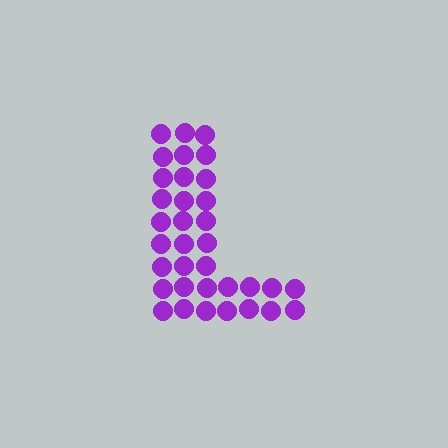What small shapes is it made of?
It is made of small circles.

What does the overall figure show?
The overall figure shows the letter L.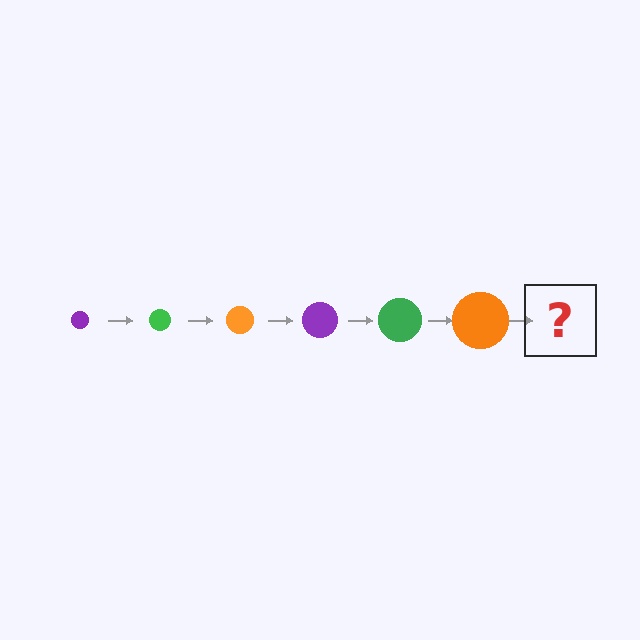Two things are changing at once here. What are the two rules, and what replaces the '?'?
The two rules are that the circle grows larger each step and the color cycles through purple, green, and orange. The '?' should be a purple circle, larger than the previous one.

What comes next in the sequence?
The next element should be a purple circle, larger than the previous one.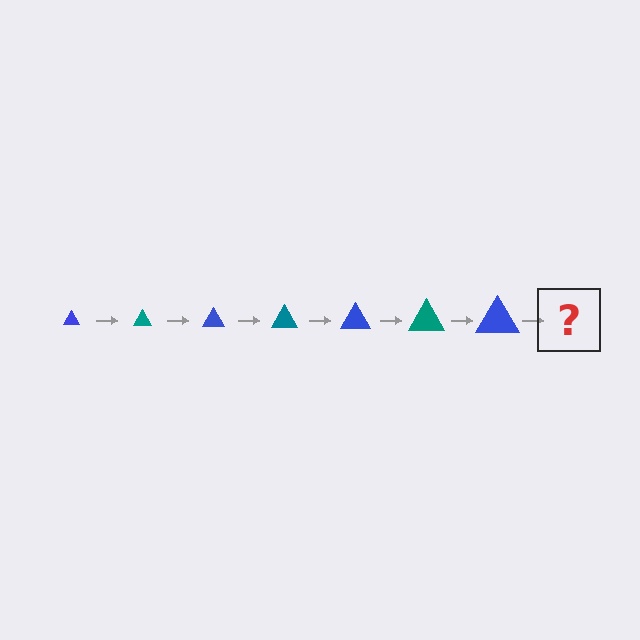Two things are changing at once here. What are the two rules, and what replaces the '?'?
The two rules are that the triangle grows larger each step and the color cycles through blue and teal. The '?' should be a teal triangle, larger than the previous one.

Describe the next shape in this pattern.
It should be a teal triangle, larger than the previous one.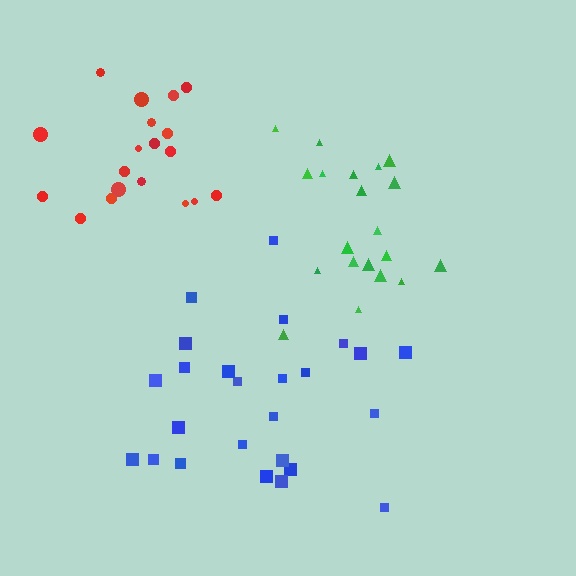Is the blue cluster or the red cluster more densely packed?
Red.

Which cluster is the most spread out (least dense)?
Blue.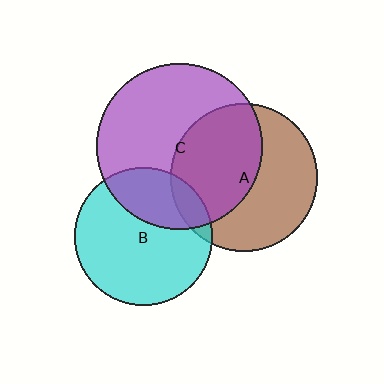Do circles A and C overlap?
Yes.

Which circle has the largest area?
Circle C (purple).